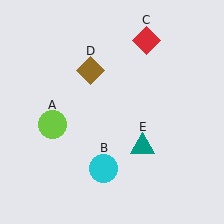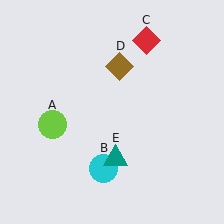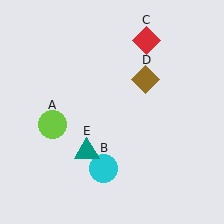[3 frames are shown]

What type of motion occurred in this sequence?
The brown diamond (object D), teal triangle (object E) rotated clockwise around the center of the scene.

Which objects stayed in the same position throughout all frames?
Lime circle (object A) and cyan circle (object B) and red diamond (object C) remained stationary.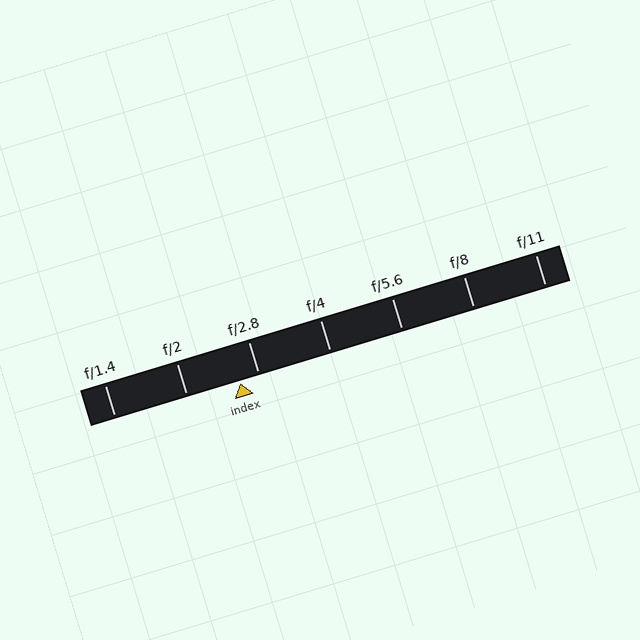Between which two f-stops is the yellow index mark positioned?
The index mark is between f/2 and f/2.8.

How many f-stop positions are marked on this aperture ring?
There are 7 f-stop positions marked.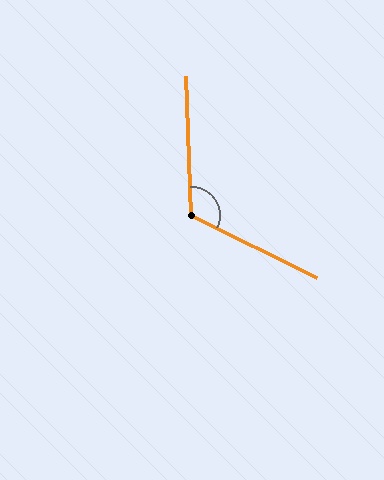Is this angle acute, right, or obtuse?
It is obtuse.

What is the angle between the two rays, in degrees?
Approximately 118 degrees.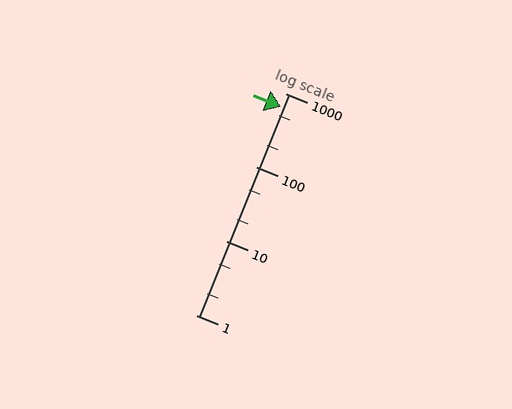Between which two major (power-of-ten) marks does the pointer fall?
The pointer is between 100 and 1000.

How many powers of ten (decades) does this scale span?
The scale spans 3 decades, from 1 to 1000.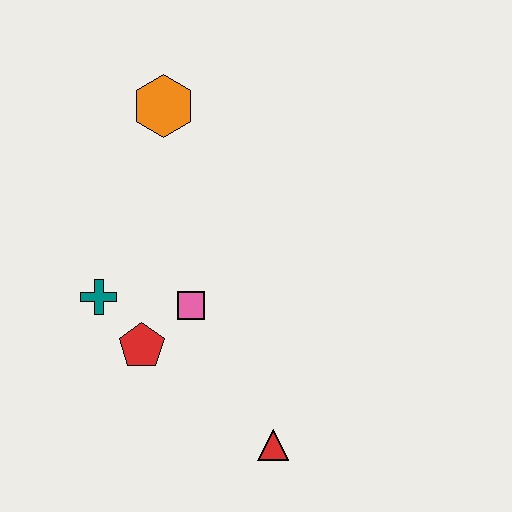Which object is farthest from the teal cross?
The red triangle is farthest from the teal cross.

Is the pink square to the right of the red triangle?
No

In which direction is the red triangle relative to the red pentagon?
The red triangle is to the right of the red pentagon.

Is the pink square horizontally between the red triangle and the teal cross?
Yes